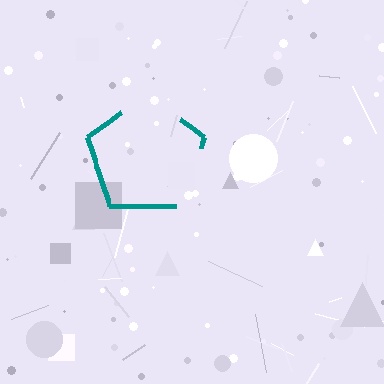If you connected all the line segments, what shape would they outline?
They would outline a pentagon.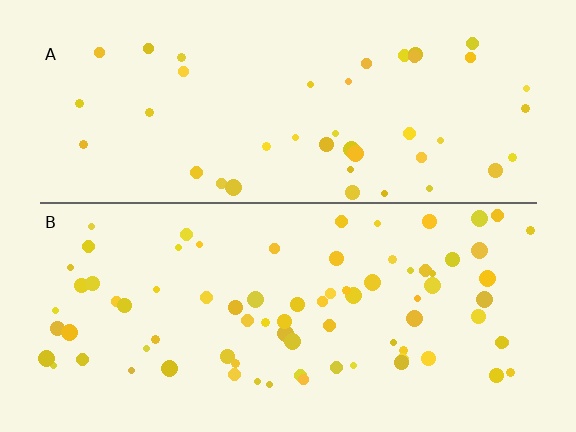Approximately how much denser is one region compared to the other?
Approximately 1.8× — region B over region A.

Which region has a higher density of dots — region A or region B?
B (the bottom).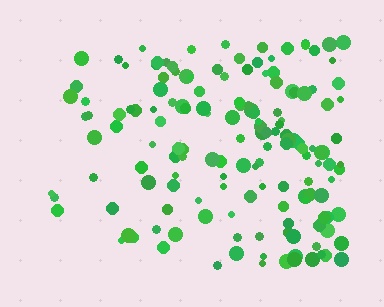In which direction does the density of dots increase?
From left to right, with the right side densest.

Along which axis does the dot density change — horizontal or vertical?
Horizontal.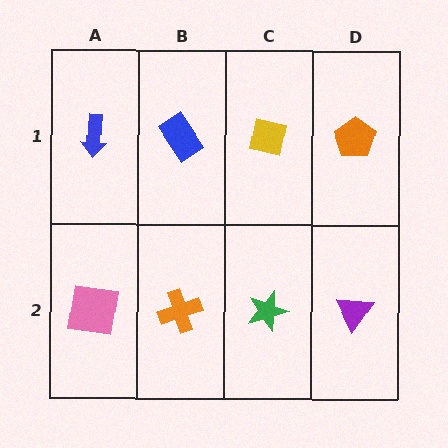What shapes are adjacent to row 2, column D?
An orange pentagon (row 1, column D), a green star (row 2, column C).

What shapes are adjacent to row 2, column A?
A blue arrow (row 1, column A), an orange cross (row 2, column B).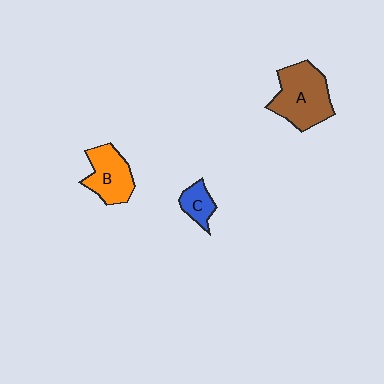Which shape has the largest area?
Shape A (brown).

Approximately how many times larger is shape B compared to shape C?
Approximately 2.0 times.